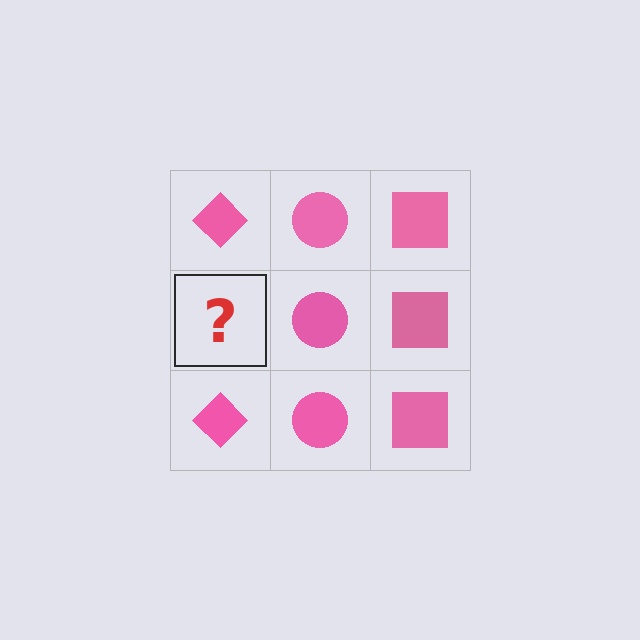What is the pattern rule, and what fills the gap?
The rule is that each column has a consistent shape. The gap should be filled with a pink diamond.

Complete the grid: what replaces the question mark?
The question mark should be replaced with a pink diamond.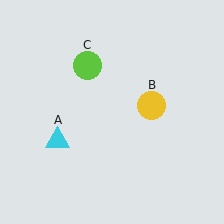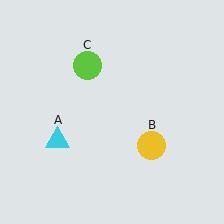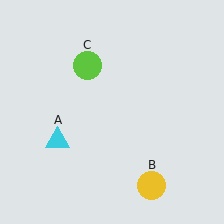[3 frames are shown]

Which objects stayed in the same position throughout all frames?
Cyan triangle (object A) and lime circle (object C) remained stationary.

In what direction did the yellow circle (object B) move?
The yellow circle (object B) moved down.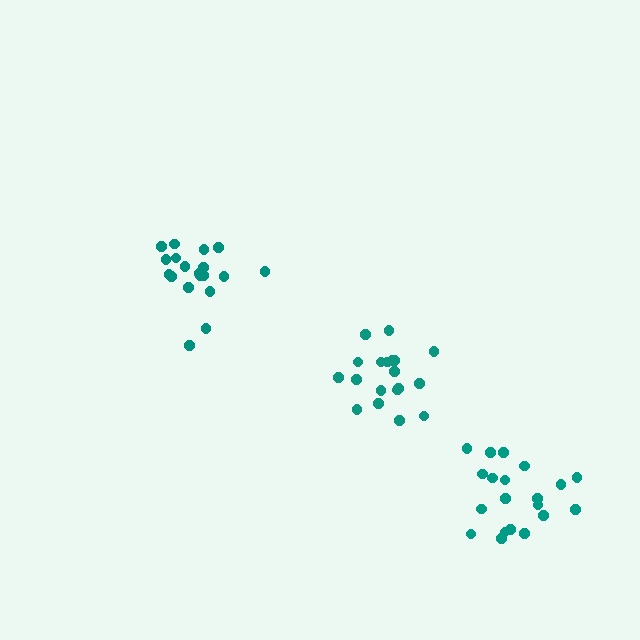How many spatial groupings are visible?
There are 3 spatial groupings.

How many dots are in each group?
Group 1: 19 dots, Group 2: 20 dots, Group 3: 19 dots (58 total).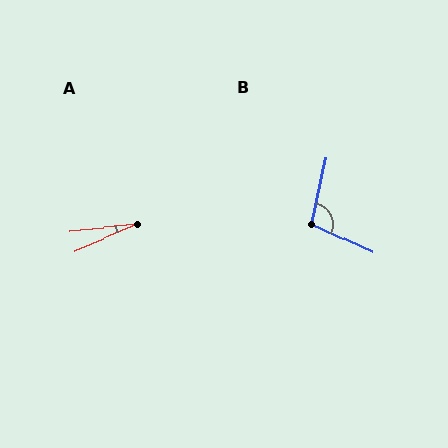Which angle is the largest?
B, at approximately 103 degrees.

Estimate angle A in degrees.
Approximately 17 degrees.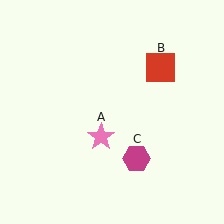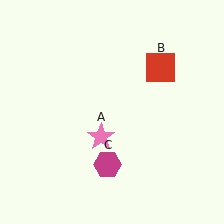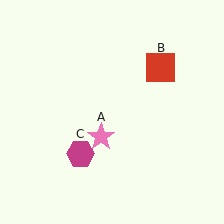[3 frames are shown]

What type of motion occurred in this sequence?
The magenta hexagon (object C) rotated clockwise around the center of the scene.